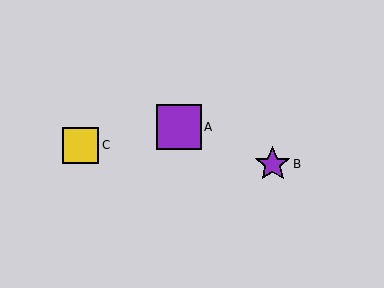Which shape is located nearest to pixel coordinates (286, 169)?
The purple star (labeled B) at (273, 164) is nearest to that location.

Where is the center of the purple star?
The center of the purple star is at (273, 164).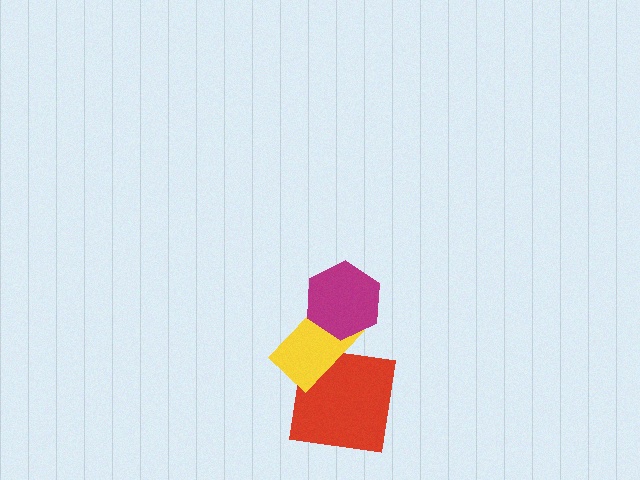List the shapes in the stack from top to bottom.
From top to bottom: the magenta hexagon, the yellow rectangle, the red square.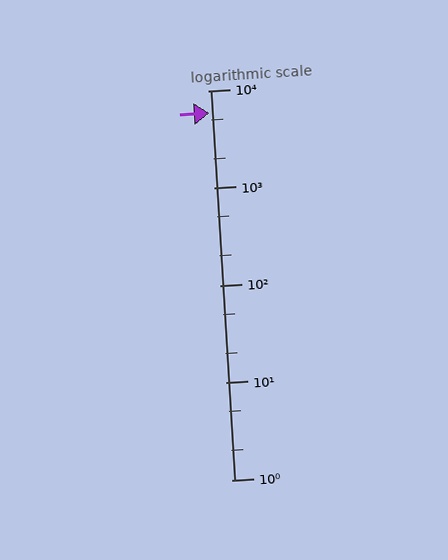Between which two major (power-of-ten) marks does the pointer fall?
The pointer is between 1000 and 10000.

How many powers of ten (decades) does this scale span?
The scale spans 4 decades, from 1 to 10000.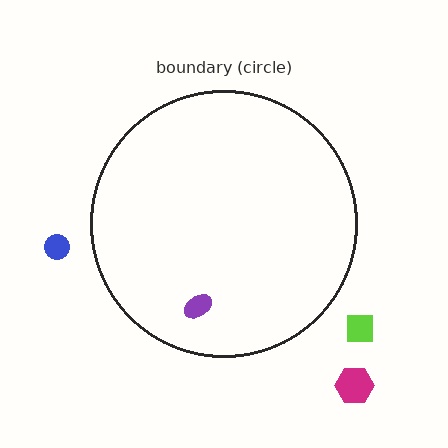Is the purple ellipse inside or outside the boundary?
Inside.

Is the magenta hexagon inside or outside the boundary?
Outside.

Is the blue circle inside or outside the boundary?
Outside.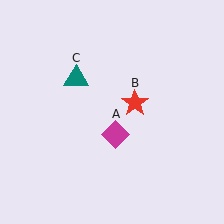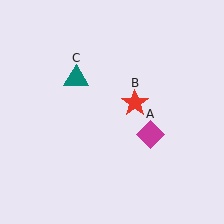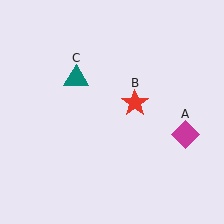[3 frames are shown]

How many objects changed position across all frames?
1 object changed position: magenta diamond (object A).